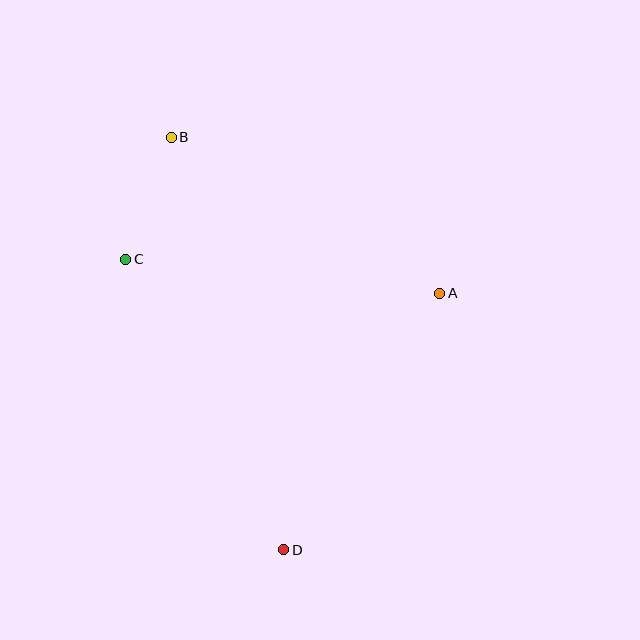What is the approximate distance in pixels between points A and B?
The distance between A and B is approximately 310 pixels.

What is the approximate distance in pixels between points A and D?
The distance between A and D is approximately 300 pixels.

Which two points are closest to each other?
Points B and C are closest to each other.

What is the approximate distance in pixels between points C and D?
The distance between C and D is approximately 331 pixels.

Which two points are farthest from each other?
Points B and D are farthest from each other.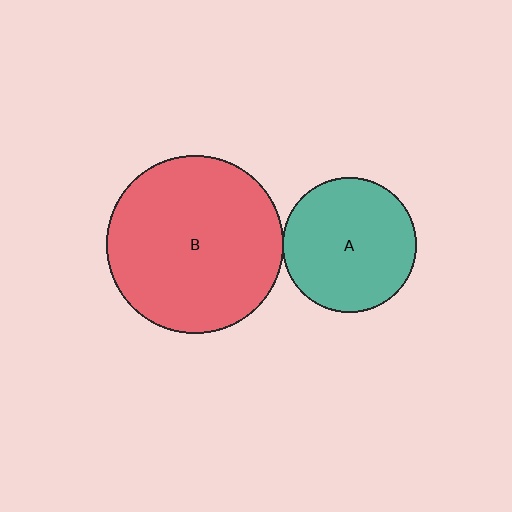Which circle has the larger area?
Circle B (red).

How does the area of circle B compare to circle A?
Approximately 1.7 times.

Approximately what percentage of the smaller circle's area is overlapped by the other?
Approximately 5%.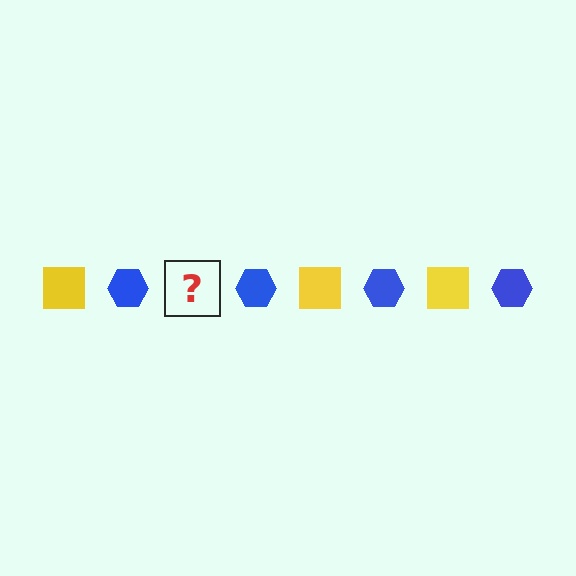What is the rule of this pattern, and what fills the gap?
The rule is that the pattern alternates between yellow square and blue hexagon. The gap should be filled with a yellow square.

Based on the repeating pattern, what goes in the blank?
The blank should be a yellow square.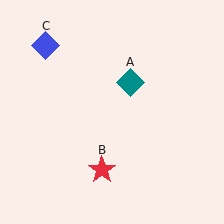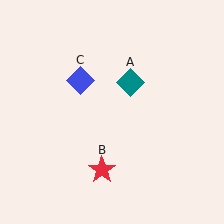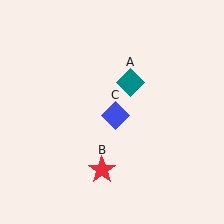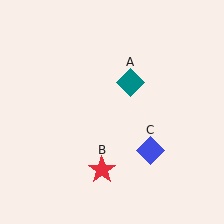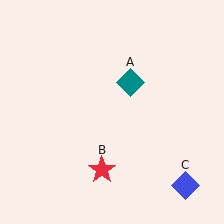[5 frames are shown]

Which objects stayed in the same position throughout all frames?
Teal diamond (object A) and red star (object B) remained stationary.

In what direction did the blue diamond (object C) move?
The blue diamond (object C) moved down and to the right.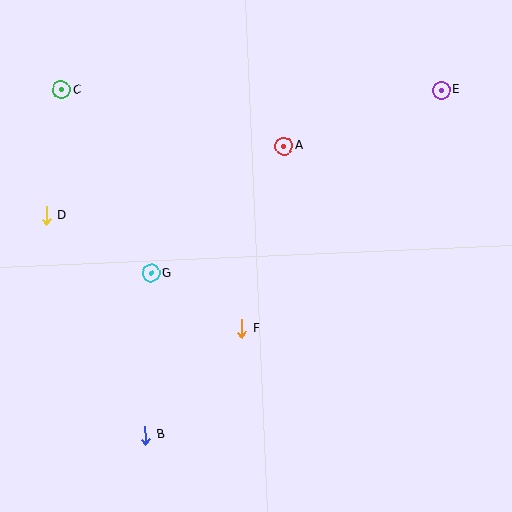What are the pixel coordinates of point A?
Point A is at (284, 146).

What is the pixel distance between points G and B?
The distance between G and B is 162 pixels.